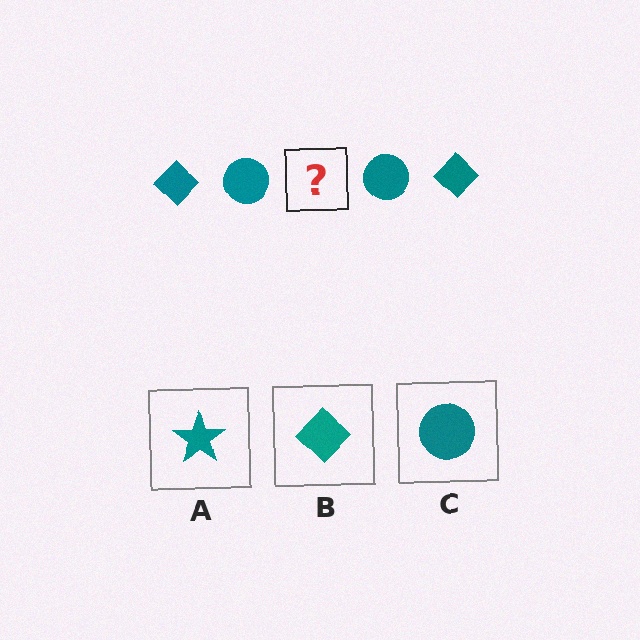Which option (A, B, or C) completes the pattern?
B.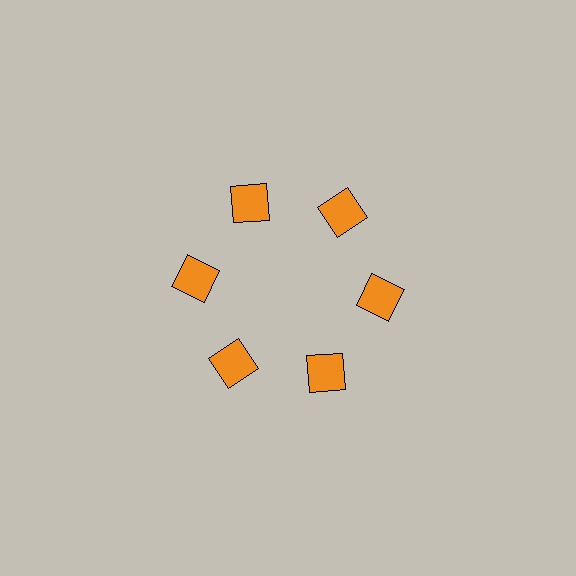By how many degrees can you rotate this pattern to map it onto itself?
The pattern maps onto itself every 60 degrees of rotation.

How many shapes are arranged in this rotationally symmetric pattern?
There are 6 shapes, arranged in 6 groups of 1.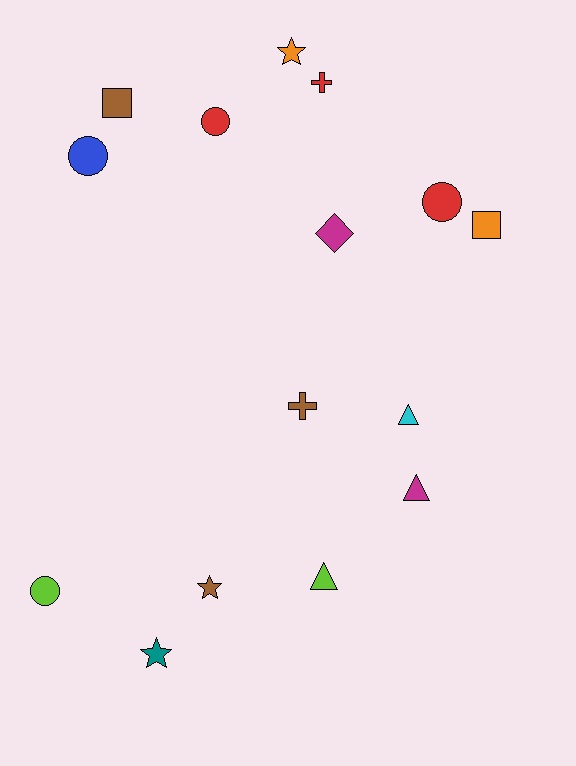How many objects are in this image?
There are 15 objects.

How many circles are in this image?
There are 4 circles.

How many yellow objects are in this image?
There are no yellow objects.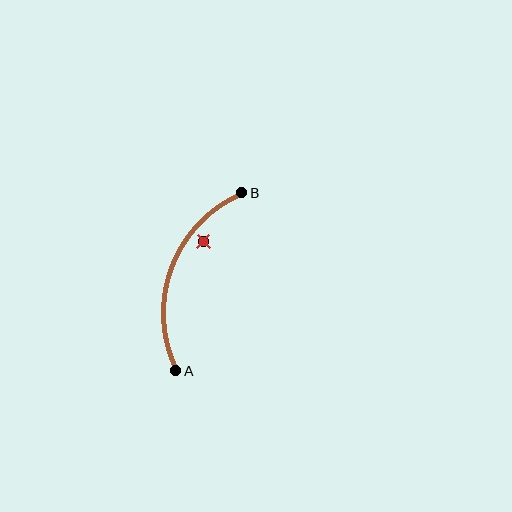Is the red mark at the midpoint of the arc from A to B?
No — the red mark does not lie on the arc at all. It sits slightly inside the curve.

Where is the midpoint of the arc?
The arc midpoint is the point on the curve farthest from the straight line joining A and B. It sits to the left of that line.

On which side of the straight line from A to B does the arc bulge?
The arc bulges to the left of the straight line connecting A and B.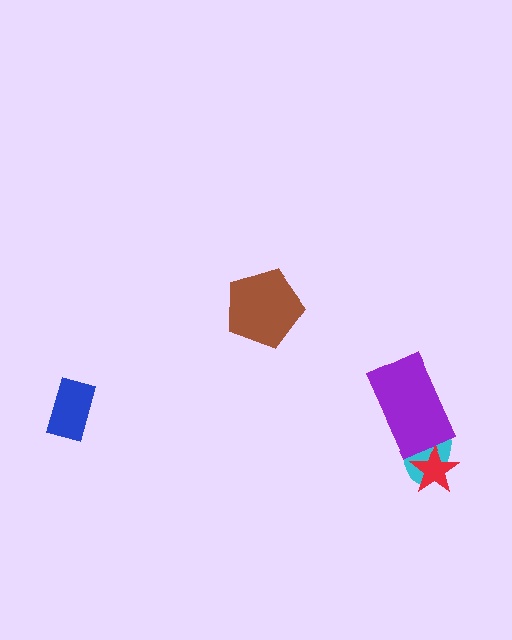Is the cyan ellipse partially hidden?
Yes, it is partially covered by another shape.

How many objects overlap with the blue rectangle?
0 objects overlap with the blue rectangle.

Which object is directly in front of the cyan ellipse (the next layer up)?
The red star is directly in front of the cyan ellipse.